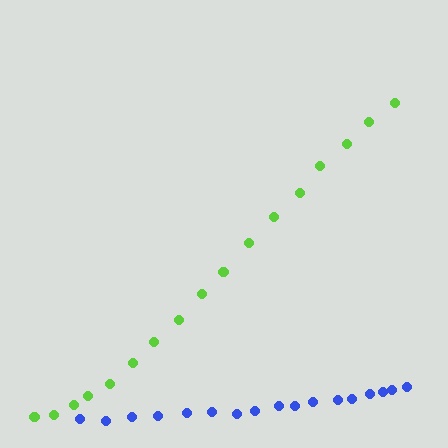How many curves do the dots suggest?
There are 2 distinct paths.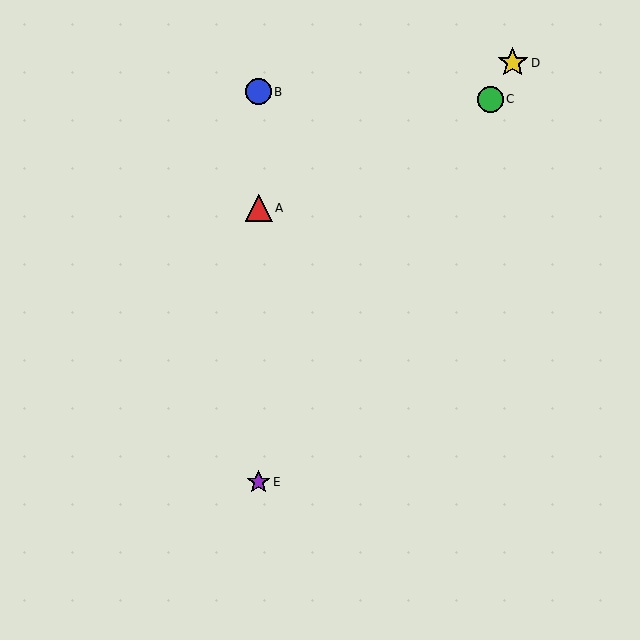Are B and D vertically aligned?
No, B is at x≈259 and D is at x≈513.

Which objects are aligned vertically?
Objects A, B, E are aligned vertically.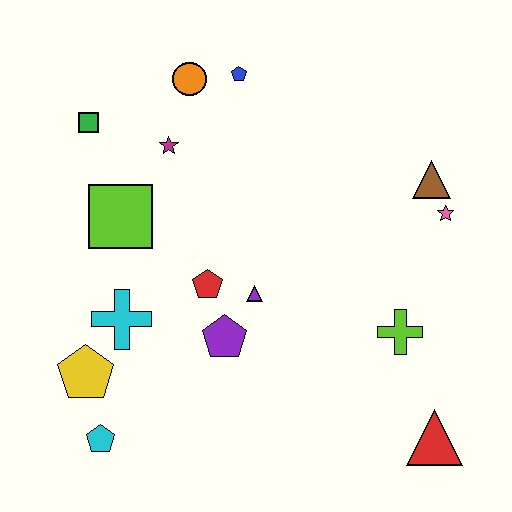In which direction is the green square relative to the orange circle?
The green square is to the left of the orange circle.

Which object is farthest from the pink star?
The cyan pentagon is farthest from the pink star.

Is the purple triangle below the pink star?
Yes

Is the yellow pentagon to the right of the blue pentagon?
No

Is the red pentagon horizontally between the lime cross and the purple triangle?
No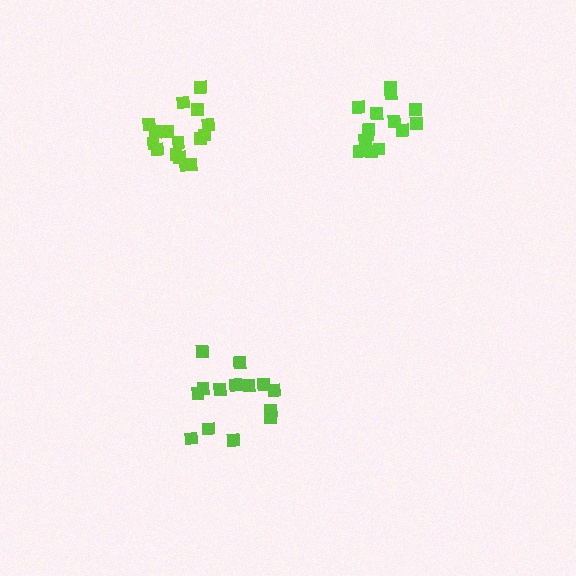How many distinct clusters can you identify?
There are 3 distinct clusters.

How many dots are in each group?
Group 1: 14 dots, Group 2: 16 dots, Group 3: 15 dots (45 total).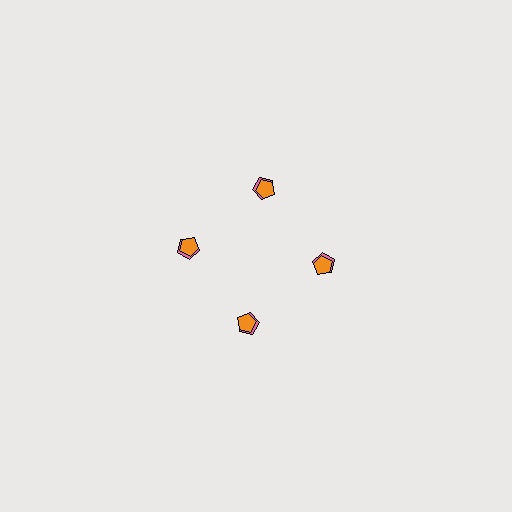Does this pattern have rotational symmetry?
Yes, this pattern has 4-fold rotational symmetry. It looks the same after rotating 90 degrees around the center.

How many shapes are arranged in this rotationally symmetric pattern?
There are 8 shapes, arranged in 4 groups of 2.